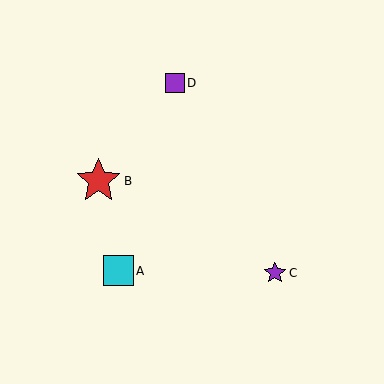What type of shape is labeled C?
Shape C is a purple star.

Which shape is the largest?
The red star (labeled B) is the largest.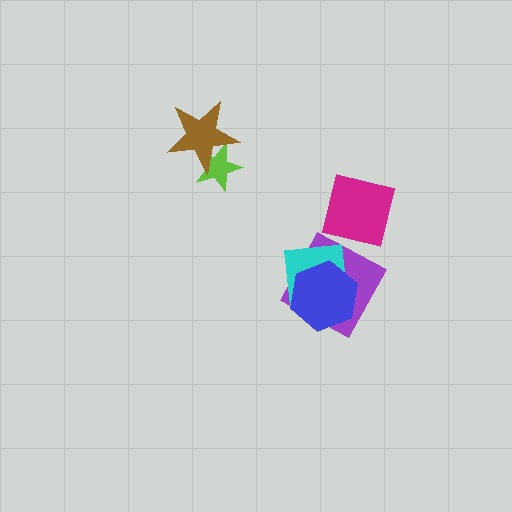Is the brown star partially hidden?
No, no other shape covers it.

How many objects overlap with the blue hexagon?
2 objects overlap with the blue hexagon.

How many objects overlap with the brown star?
1 object overlaps with the brown star.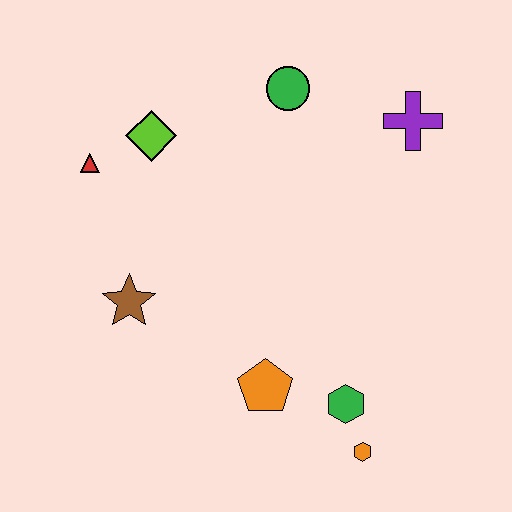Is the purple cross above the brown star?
Yes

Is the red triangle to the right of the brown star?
No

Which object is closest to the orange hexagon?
The green hexagon is closest to the orange hexagon.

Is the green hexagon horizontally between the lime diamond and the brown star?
No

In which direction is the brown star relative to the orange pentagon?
The brown star is to the left of the orange pentagon.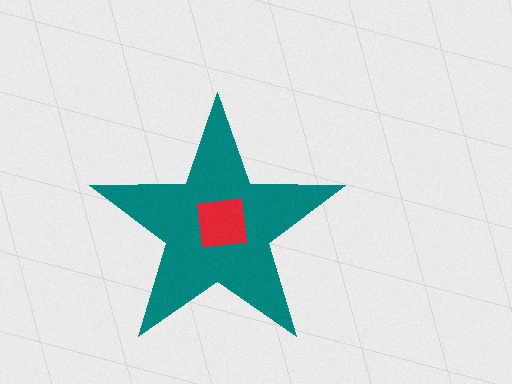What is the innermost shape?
The red square.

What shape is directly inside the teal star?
The red square.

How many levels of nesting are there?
2.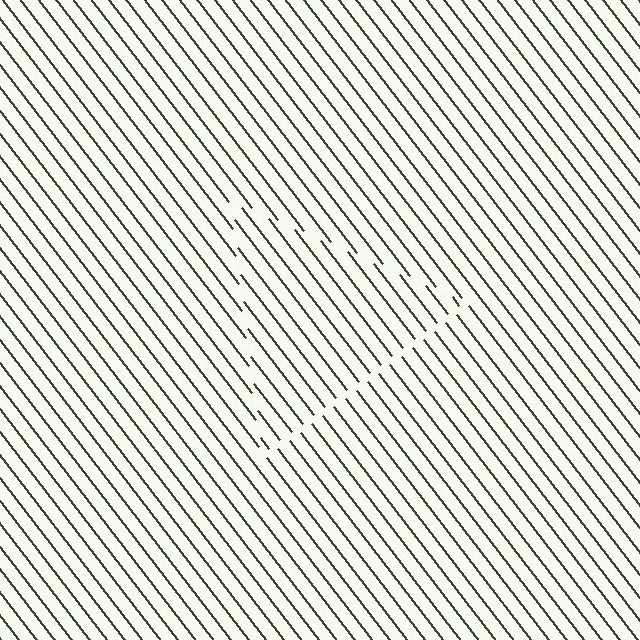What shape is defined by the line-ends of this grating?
An illusory triangle. The interior of the shape contains the same grating, shifted by half a period — the contour is defined by the phase discontinuity where line-ends from the inner and outer gratings abut.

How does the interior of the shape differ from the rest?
The interior of the shape contains the same grating, shifted by half a period — the contour is defined by the phase discontinuity where line-ends from the inner and outer gratings abut.